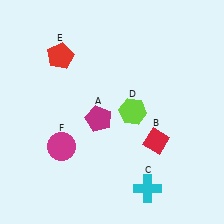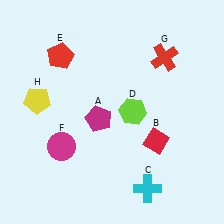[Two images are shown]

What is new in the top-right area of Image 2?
A red cross (G) was added in the top-right area of Image 2.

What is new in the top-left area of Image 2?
A yellow pentagon (H) was added in the top-left area of Image 2.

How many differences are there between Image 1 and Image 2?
There are 2 differences between the two images.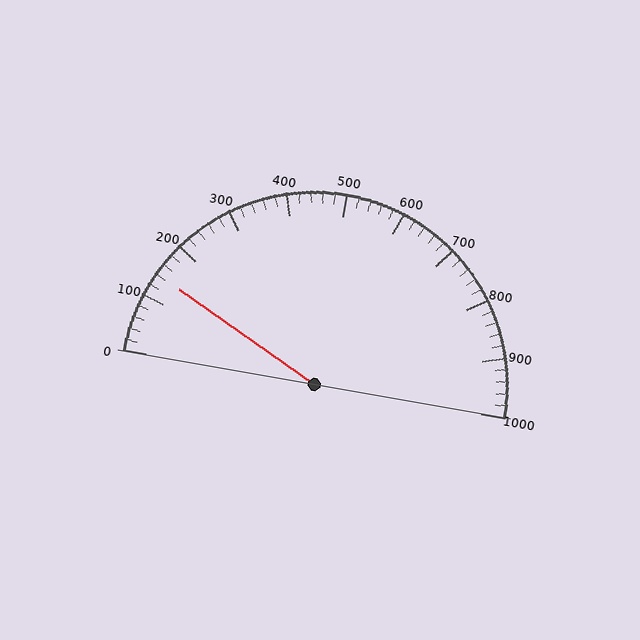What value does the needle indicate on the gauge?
The needle indicates approximately 140.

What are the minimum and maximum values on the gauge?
The gauge ranges from 0 to 1000.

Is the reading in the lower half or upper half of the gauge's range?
The reading is in the lower half of the range (0 to 1000).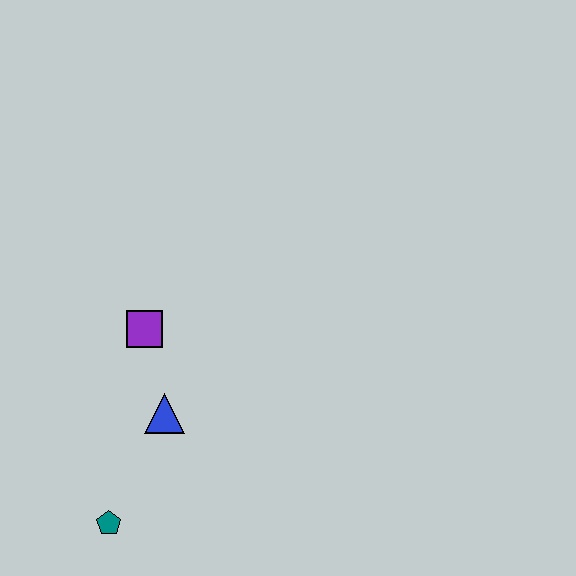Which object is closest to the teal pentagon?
The blue triangle is closest to the teal pentagon.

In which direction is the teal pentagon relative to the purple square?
The teal pentagon is below the purple square.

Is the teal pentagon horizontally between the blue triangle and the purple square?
No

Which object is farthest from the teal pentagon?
The purple square is farthest from the teal pentagon.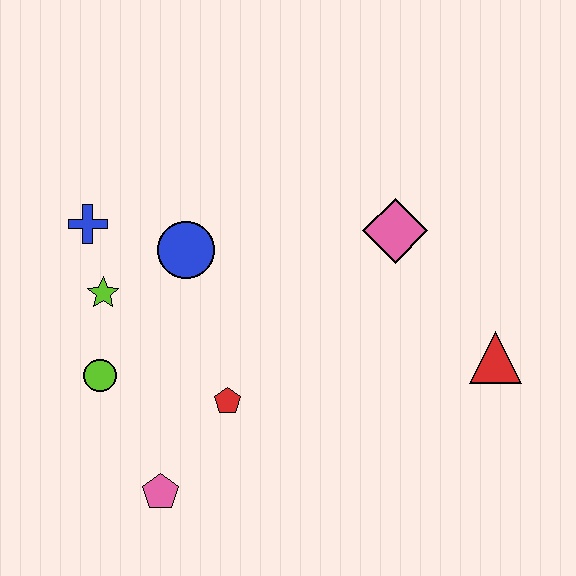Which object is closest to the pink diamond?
The red triangle is closest to the pink diamond.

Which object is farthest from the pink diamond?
The pink pentagon is farthest from the pink diamond.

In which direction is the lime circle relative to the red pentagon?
The lime circle is to the left of the red pentagon.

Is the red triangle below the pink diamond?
Yes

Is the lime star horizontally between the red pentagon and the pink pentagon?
No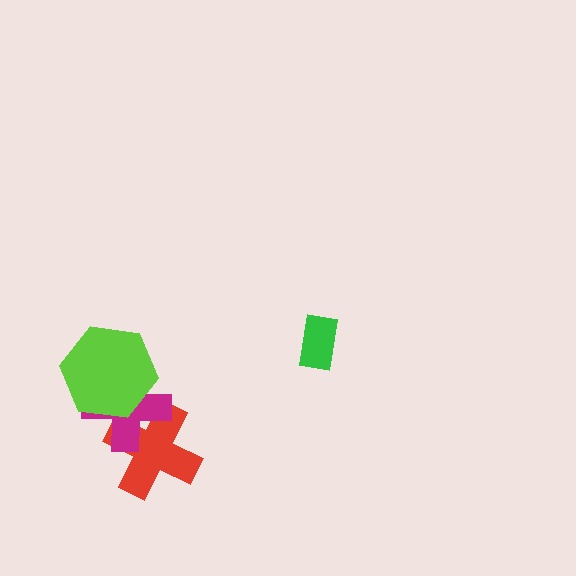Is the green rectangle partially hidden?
No, no other shape covers it.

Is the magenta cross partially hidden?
Yes, it is partially covered by another shape.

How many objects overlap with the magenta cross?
2 objects overlap with the magenta cross.